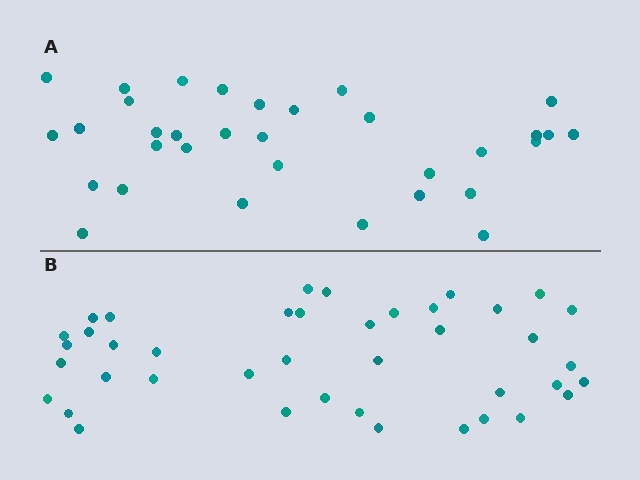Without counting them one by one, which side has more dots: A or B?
Region B (the bottom region) has more dots.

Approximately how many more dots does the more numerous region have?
Region B has roughly 8 or so more dots than region A.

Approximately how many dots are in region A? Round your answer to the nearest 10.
About 30 dots. (The exact count is 33, which rounds to 30.)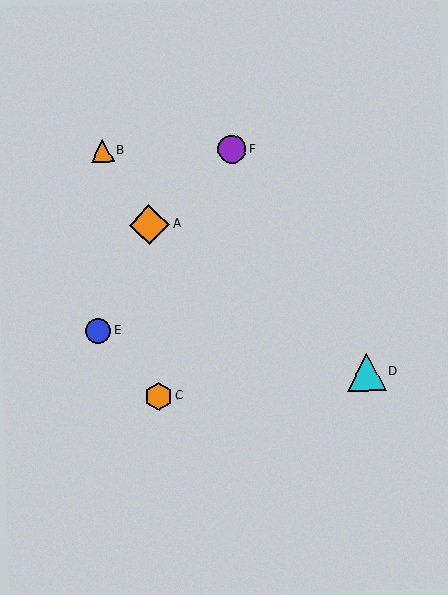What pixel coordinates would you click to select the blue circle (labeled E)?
Click at (98, 331) to select the blue circle E.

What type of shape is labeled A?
Shape A is an orange diamond.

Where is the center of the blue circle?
The center of the blue circle is at (98, 331).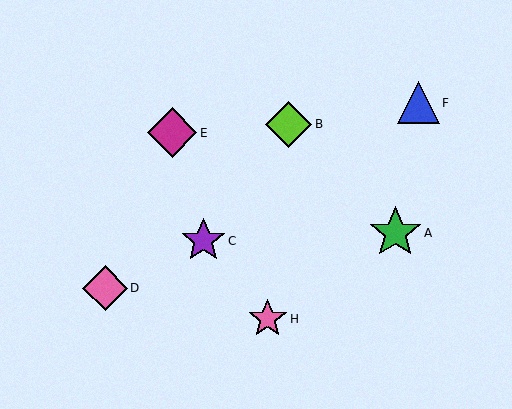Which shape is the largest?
The green star (labeled A) is the largest.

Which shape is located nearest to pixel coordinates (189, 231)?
The purple star (labeled C) at (203, 241) is nearest to that location.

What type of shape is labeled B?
Shape B is a lime diamond.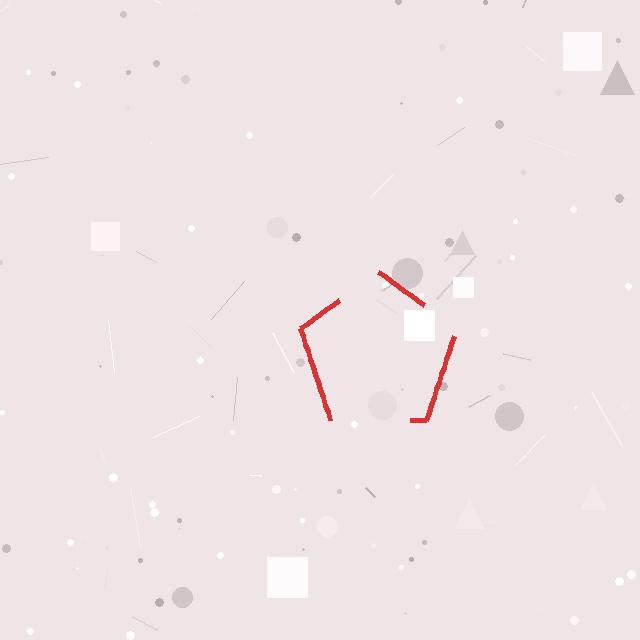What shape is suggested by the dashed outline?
The dashed outline suggests a pentagon.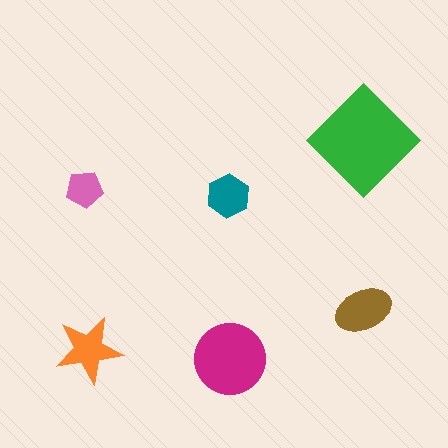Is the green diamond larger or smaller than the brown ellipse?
Larger.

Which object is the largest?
The green diamond.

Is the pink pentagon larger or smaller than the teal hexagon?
Smaller.